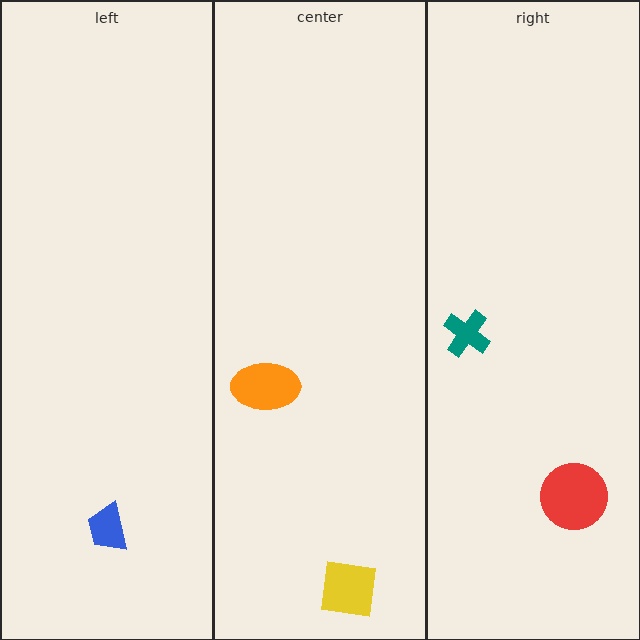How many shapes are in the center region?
2.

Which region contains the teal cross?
The right region.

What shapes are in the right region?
The red circle, the teal cross.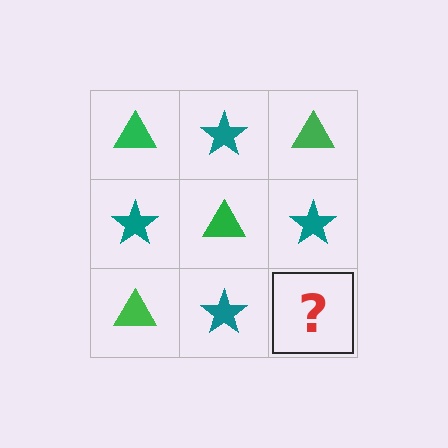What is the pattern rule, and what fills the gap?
The rule is that it alternates green triangle and teal star in a checkerboard pattern. The gap should be filled with a green triangle.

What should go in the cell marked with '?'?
The missing cell should contain a green triangle.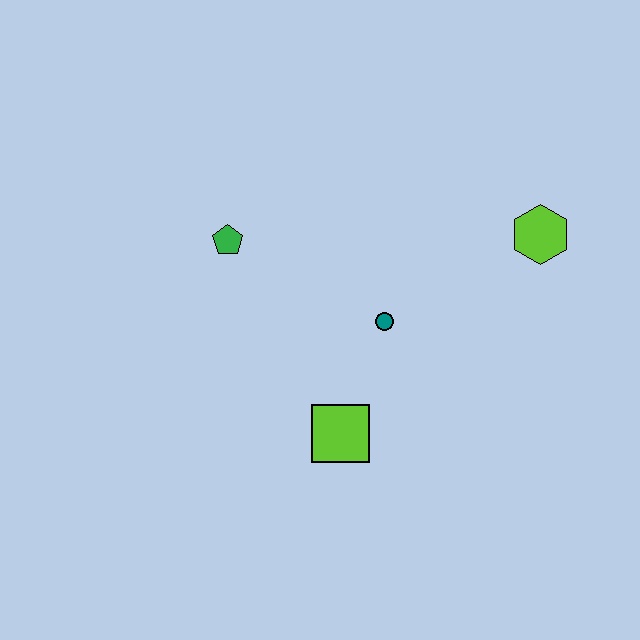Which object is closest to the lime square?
The teal circle is closest to the lime square.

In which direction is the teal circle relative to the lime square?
The teal circle is above the lime square.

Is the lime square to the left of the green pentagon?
No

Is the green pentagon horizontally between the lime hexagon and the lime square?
No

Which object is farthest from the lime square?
The lime hexagon is farthest from the lime square.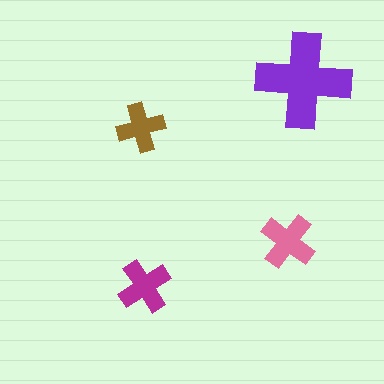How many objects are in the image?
There are 4 objects in the image.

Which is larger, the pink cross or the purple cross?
The purple one.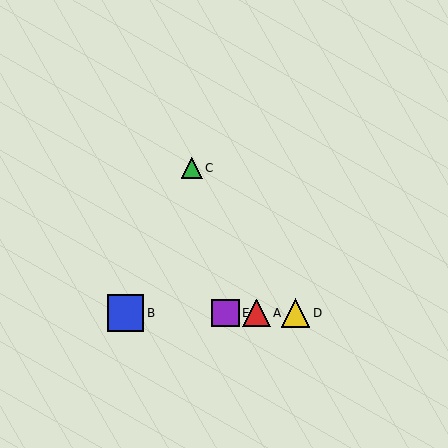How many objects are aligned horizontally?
4 objects (A, B, D, E) are aligned horizontally.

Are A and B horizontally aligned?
Yes, both are at y≈313.